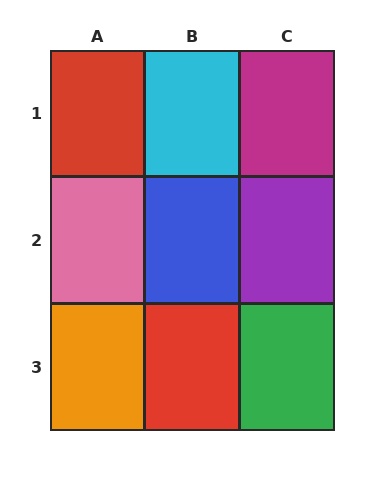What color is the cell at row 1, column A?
Red.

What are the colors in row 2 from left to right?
Pink, blue, purple.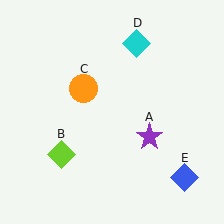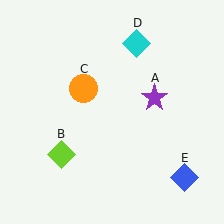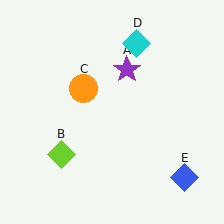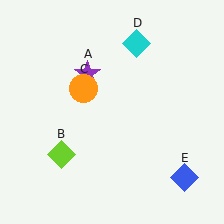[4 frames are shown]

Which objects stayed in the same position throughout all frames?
Lime diamond (object B) and orange circle (object C) and cyan diamond (object D) and blue diamond (object E) remained stationary.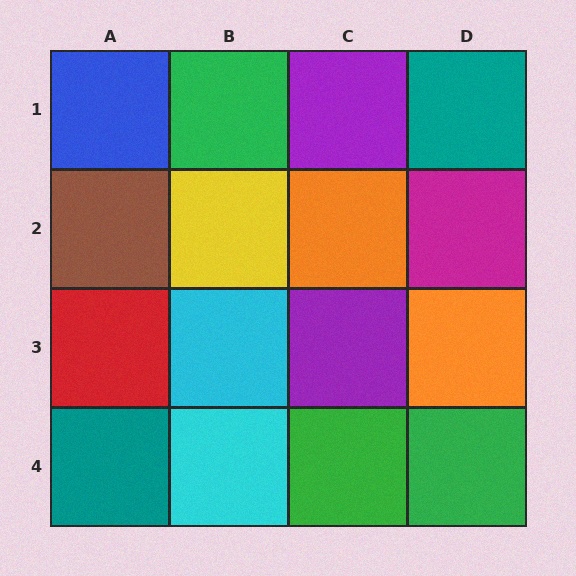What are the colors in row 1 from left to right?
Blue, green, purple, teal.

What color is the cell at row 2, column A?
Brown.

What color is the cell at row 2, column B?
Yellow.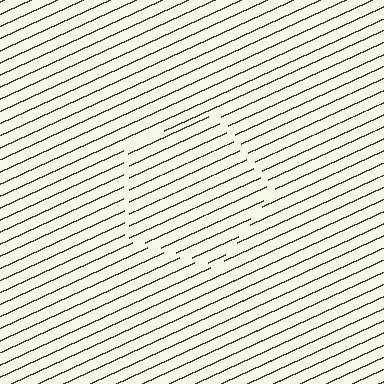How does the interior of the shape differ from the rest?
The interior of the shape contains the same grating, shifted by half a period — the contour is defined by the phase discontinuity where line-ends from the inner and outer gratings abut.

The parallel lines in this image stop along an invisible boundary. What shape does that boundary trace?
An illusory pentagon. The interior of the shape contains the same grating, shifted by half a period — the contour is defined by the phase discontinuity where line-ends from the inner and outer gratings abut.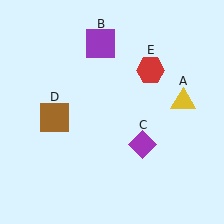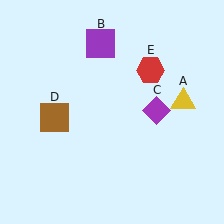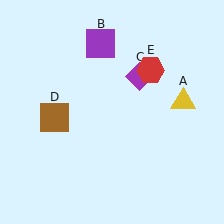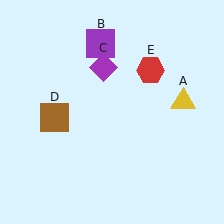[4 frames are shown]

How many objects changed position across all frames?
1 object changed position: purple diamond (object C).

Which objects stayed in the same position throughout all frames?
Yellow triangle (object A) and purple square (object B) and brown square (object D) and red hexagon (object E) remained stationary.